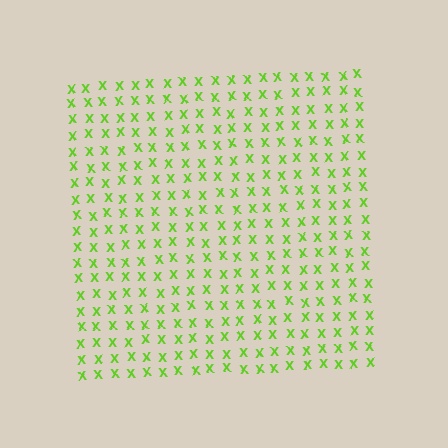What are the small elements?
The small elements are letter X's.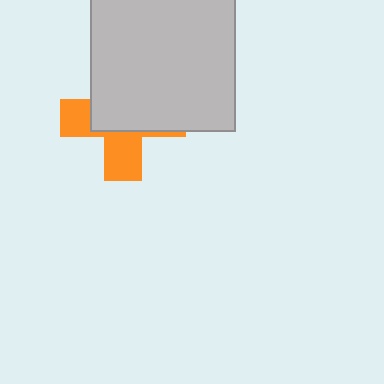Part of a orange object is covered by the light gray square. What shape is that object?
It is a cross.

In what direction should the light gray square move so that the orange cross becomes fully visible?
The light gray square should move up. That is the shortest direction to clear the overlap and leave the orange cross fully visible.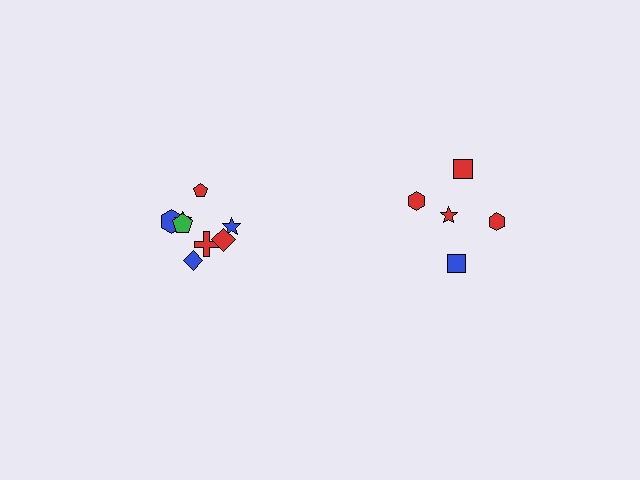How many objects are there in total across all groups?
There are 13 objects.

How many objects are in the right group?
There are 5 objects.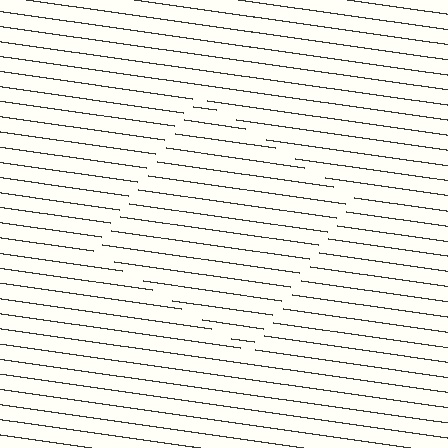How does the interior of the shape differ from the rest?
The interior of the shape contains the same grating, shifted by half a period — the contour is defined by the phase discontinuity where line-ends from the inner and outer gratings abut.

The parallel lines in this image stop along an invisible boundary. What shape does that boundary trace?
An illusory square. The interior of the shape contains the same grating, shifted by half a period — the contour is defined by the phase discontinuity where line-ends from the inner and outer gratings abut.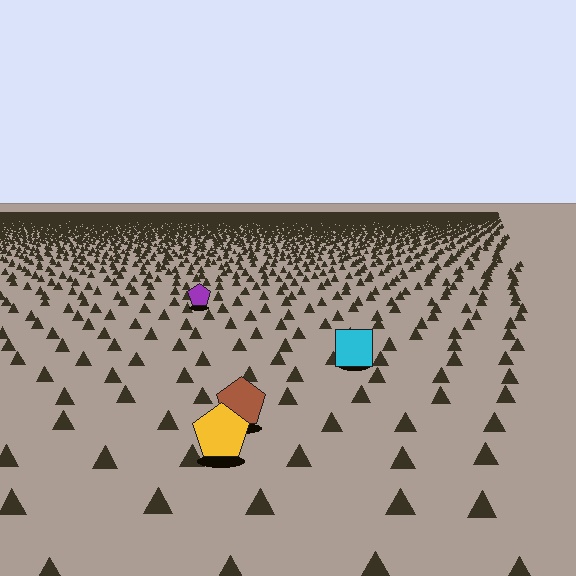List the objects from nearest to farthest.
From nearest to farthest: the yellow pentagon, the brown pentagon, the cyan square, the purple pentagon.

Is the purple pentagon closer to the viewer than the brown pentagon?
No. The brown pentagon is closer — you can tell from the texture gradient: the ground texture is coarser near it.